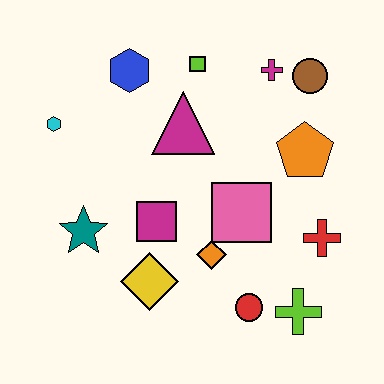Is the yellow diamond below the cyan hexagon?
Yes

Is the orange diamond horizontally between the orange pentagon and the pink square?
No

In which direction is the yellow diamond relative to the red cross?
The yellow diamond is to the left of the red cross.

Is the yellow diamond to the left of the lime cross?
Yes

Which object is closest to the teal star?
The magenta square is closest to the teal star.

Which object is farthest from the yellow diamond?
The brown circle is farthest from the yellow diamond.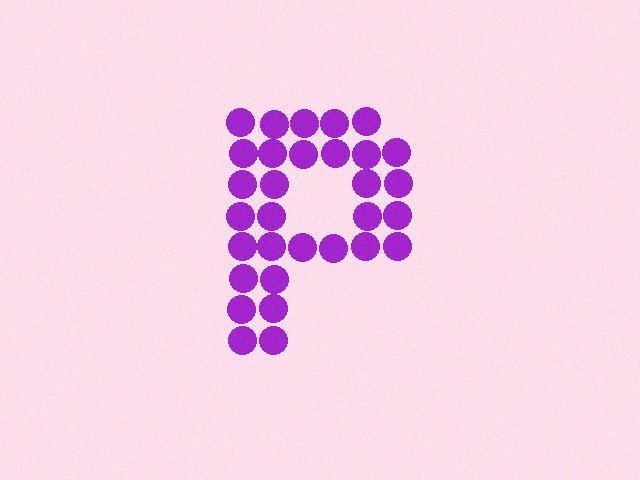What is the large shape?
The large shape is the letter P.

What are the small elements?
The small elements are circles.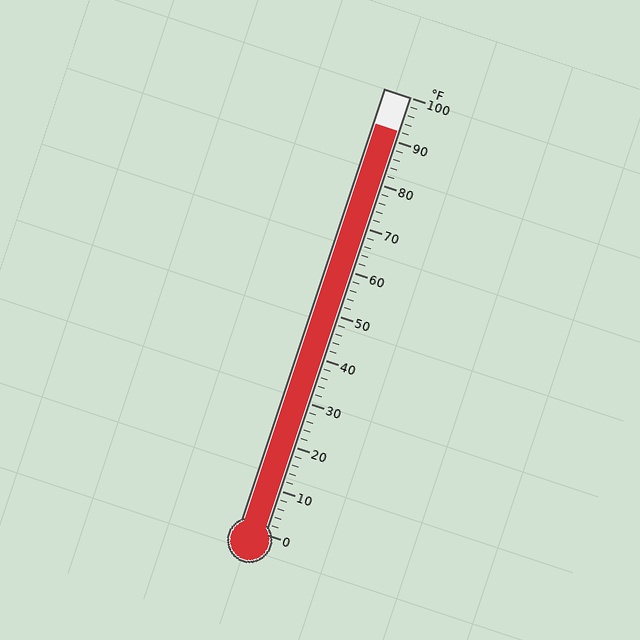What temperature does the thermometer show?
The thermometer shows approximately 92°F.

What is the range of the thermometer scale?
The thermometer scale ranges from 0°F to 100°F.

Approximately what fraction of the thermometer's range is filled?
The thermometer is filled to approximately 90% of its range.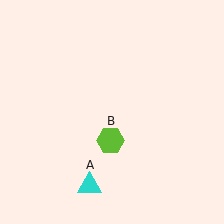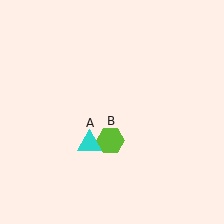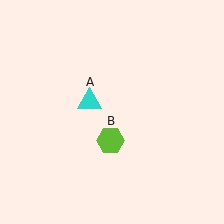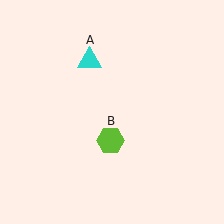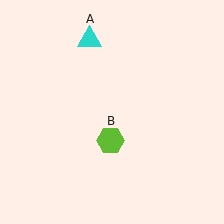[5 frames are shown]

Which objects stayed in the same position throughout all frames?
Lime hexagon (object B) remained stationary.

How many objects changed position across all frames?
1 object changed position: cyan triangle (object A).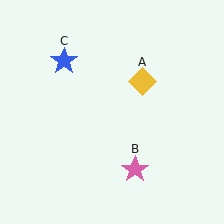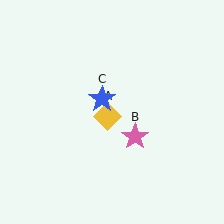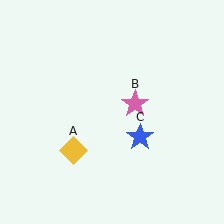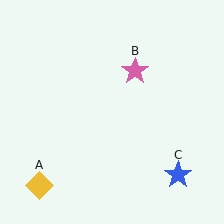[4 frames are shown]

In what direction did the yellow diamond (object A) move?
The yellow diamond (object A) moved down and to the left.